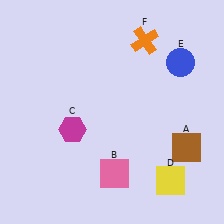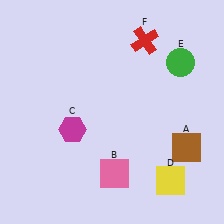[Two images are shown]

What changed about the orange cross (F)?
In Image 1, F is orange. In Image 2, it changed to red.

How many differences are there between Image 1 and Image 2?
There are 2 differences between the two images.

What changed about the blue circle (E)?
In Image 1, E is blue. In Image 2, it changed to green.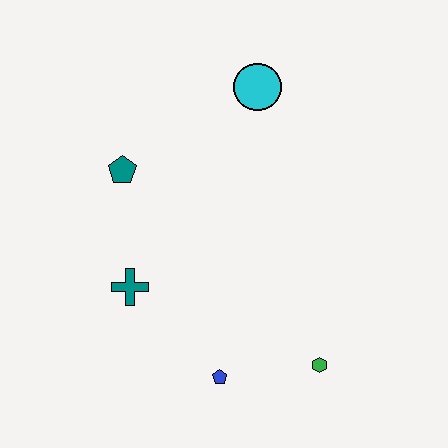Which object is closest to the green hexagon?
The blue pentagon is closest to the green hexagon.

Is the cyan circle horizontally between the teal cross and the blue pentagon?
No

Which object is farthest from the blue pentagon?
The cyan circle is farthest from the blue pentagon.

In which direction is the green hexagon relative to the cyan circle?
The green hexagon is below the cyan circle.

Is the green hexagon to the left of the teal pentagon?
No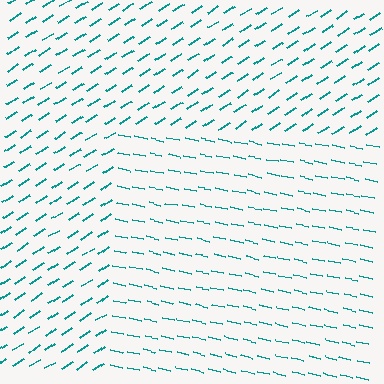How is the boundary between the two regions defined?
The boundary is defined purely by a change in line orientation (approximately 45 degrees difference). All lines are the same color and thickness.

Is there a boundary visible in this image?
Yes, there is a texture boundary formed by a change in line orientation.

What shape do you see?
I see a rectangle.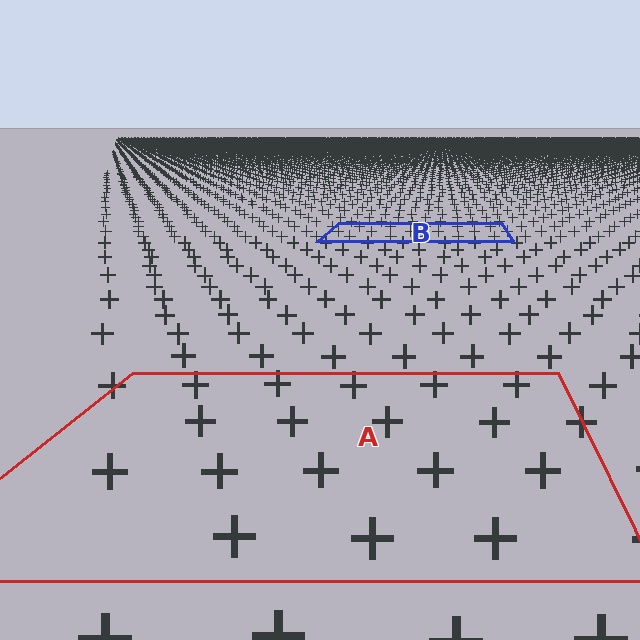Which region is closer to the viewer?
Region A is closer. The texture elements there are larger and more spread out.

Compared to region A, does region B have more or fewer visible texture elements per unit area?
Region B has more texture elements per unit area — they are packed more densely because it is farther away.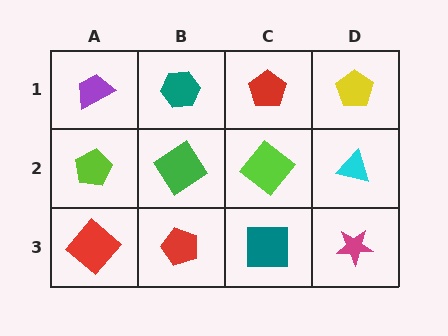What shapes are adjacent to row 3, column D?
A cyan triangle (row 2, column D), a teal square (row 3, column C).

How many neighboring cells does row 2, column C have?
4.